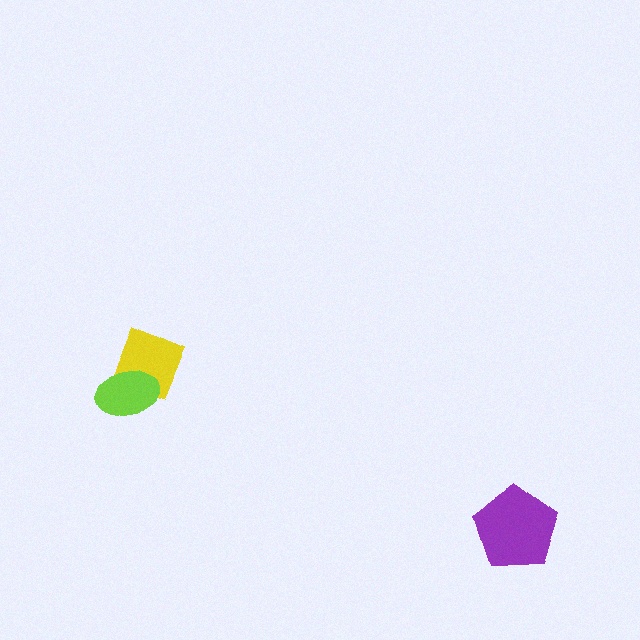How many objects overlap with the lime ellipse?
1 object overlaps with the lime ellipse.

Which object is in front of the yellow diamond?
The lime ellipse is in front of the yellow diamond.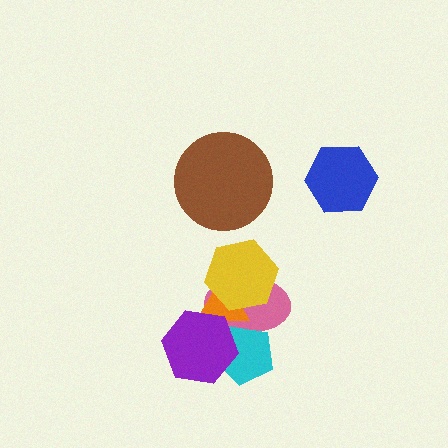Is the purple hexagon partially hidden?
No, no other shape covers it.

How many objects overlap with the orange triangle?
4 objects overlap with the orange triangle.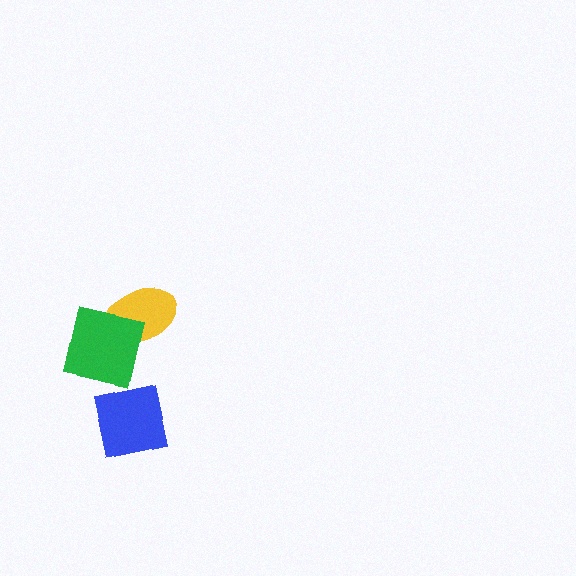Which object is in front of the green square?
The blue square is in front of the green square.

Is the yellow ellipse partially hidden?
Yes, it is partially covered by another shape.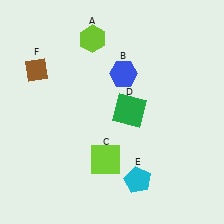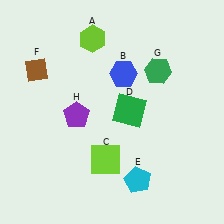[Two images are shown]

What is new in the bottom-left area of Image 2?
A purple pentagon (H) was added in the bottom-left area of Image 2.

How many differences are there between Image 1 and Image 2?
There are 2 differences between the two images.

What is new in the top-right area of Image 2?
A green hexagon (G) was added in the top-right area of Image 2.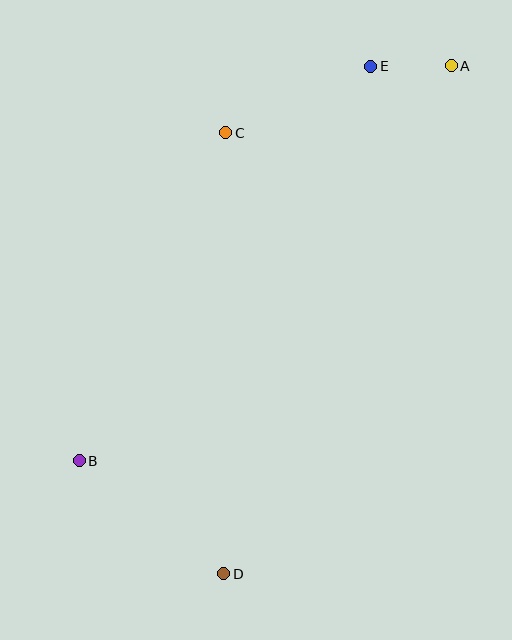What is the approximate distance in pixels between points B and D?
The distance between B and D is approximately 184 pixels.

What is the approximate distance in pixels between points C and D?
The distance between C and D is approximately 441 pixels.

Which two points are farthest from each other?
Points A and D are farthest from each other.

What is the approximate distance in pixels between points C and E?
The distance between C and E is approximately 159 pixels.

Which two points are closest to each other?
Points A and E are closest to each other.